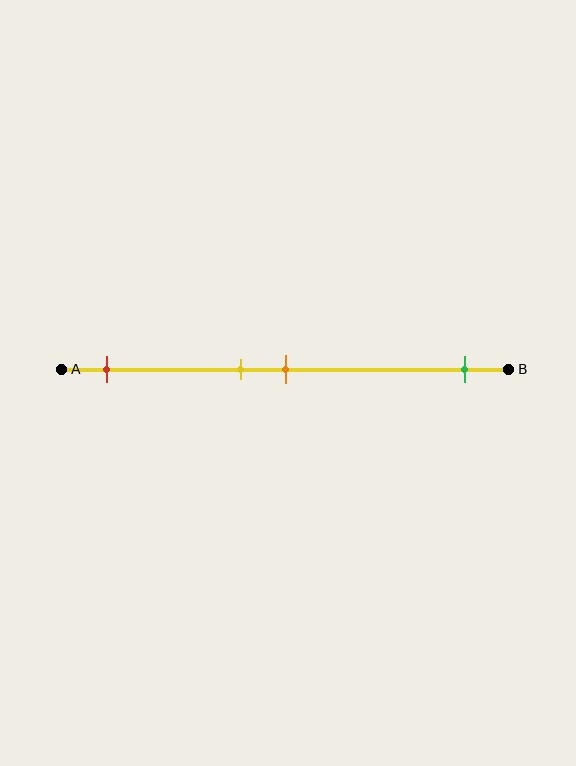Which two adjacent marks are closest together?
The yellow and orange marks are the closest adjacent pair.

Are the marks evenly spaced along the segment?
No, the marks are not evenly spaced.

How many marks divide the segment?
There are 4 marks dividing the segment.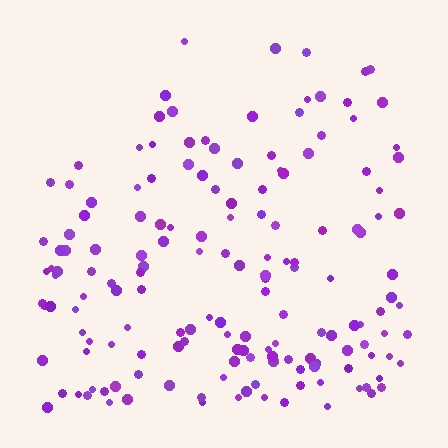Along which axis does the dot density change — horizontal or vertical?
Vertical.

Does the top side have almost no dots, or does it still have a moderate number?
Still a moderate number, just noticeably fewer than the bottom.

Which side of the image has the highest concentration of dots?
The bottom.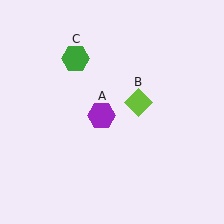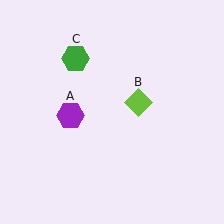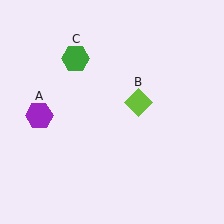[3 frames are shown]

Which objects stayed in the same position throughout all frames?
Lime diamond (object B) and green hexagon (object C) remained stationary.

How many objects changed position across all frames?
1 object changed position: purple hexagon (object A).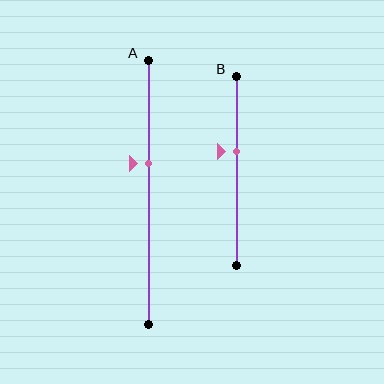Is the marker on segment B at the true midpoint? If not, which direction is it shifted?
No, the marker on segment B is shifted upward by about 10% of the segment length.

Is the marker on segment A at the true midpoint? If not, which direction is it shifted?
No, the marker on segment A is shifted upward by about 11% of the segment length.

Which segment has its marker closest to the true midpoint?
Segment B has its marker closest to the true midpoint.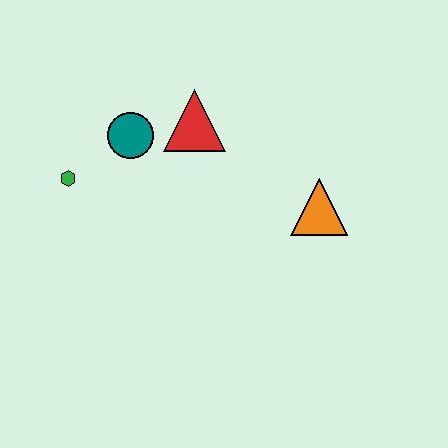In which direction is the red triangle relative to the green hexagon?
The red triangle is to the right of the green hexagon.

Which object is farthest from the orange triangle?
The green hexagon is farthest from the orange triangle.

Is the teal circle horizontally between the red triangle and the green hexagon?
Yes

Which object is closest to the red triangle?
The teal circle is closest to the red triangle.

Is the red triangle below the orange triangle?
No